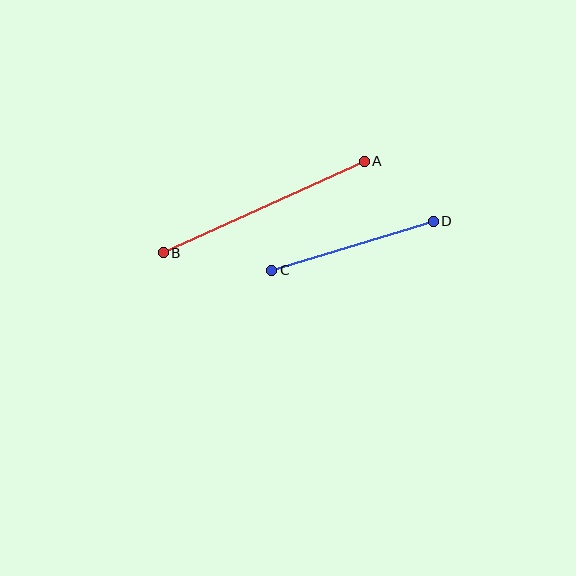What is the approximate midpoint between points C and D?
The midpoint is at approximately (353, 246) pixels.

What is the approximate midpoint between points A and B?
The midpoint is at approximately (264, 207) pixels.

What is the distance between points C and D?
The distance is approximately 169 pixels.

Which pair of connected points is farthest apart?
Points A and B are farthest apart.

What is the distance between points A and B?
The distance is approximately 221 pixels.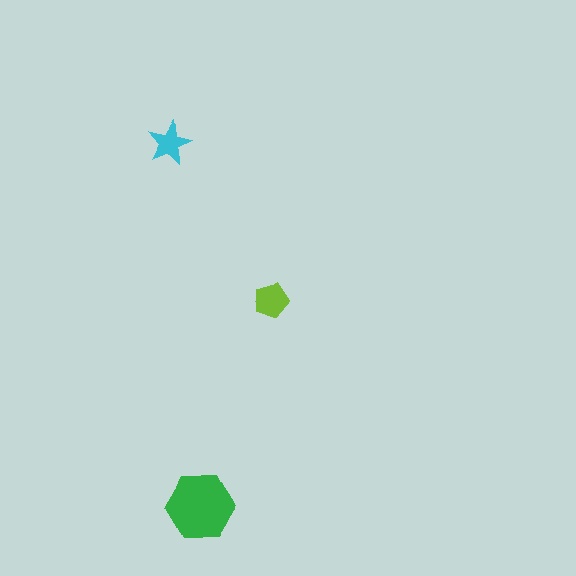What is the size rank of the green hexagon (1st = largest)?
1st.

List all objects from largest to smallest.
The green hexagon, the lime pentagon, the cyan star.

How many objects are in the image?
There are 3 objects in the image.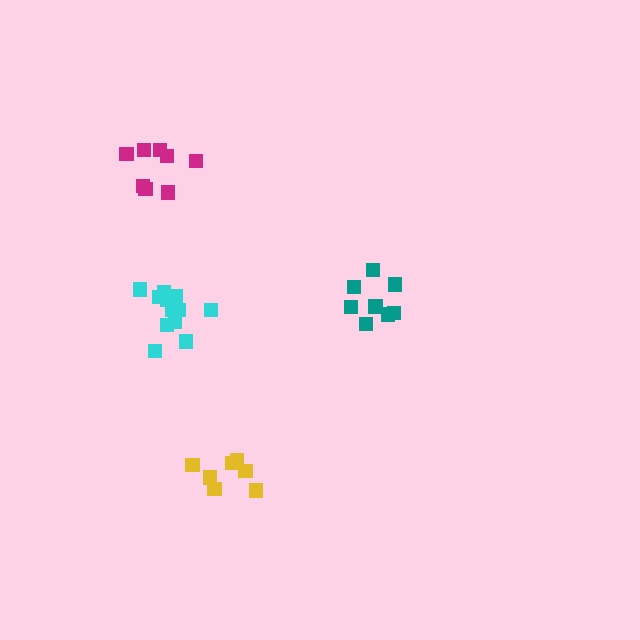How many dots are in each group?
Group 1: 7 dots, Group 2: 8 dots, Group 3: 8 dots, Group 4: 12 dots (35 total).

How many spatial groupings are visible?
There are 4 spatial groupings.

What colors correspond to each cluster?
The clusters are colored: yellow, magenta, teal, cyan.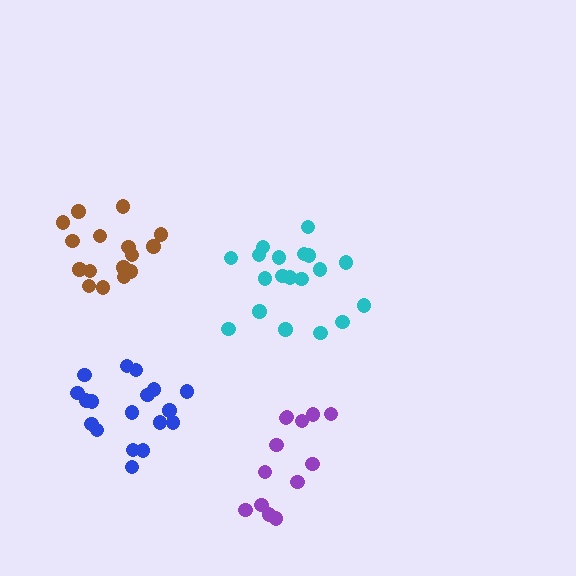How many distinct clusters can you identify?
There are 4 distinct clusters.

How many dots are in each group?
Group 1: 18 dots, Group 2: 16 dots, Group 3: 13 dots, Group 4: 19 dots (66 total).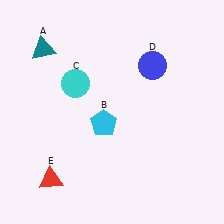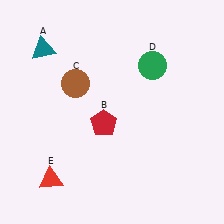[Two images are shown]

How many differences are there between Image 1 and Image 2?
There are 3 differences between the two images.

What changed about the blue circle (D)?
In Image 1, D is blue. In Image 2, it changed to green.